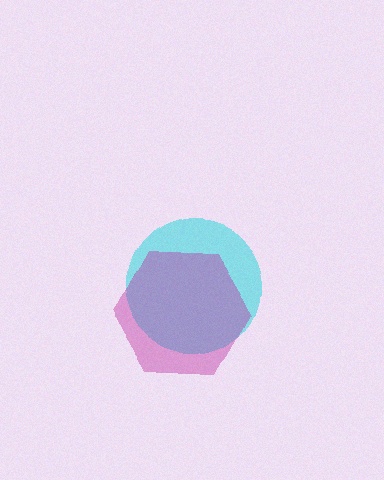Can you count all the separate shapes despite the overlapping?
Yes, there are 2 separate shapes.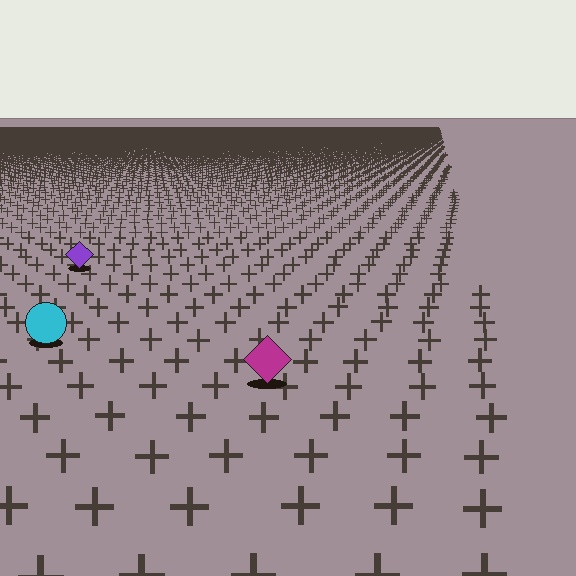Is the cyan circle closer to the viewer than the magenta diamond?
No. The magenta diamond is closer — you can tell from the texture gradient: the ground texture is coarser near it.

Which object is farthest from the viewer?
The purple diamond is farthest from the viewer. It appears smaller and the ground texture around it is denser.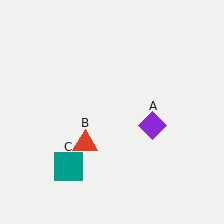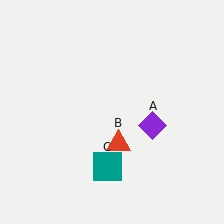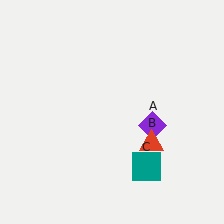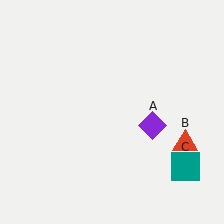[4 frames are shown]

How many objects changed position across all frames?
2 objects changed position: red triangle (object B), teal square (object C).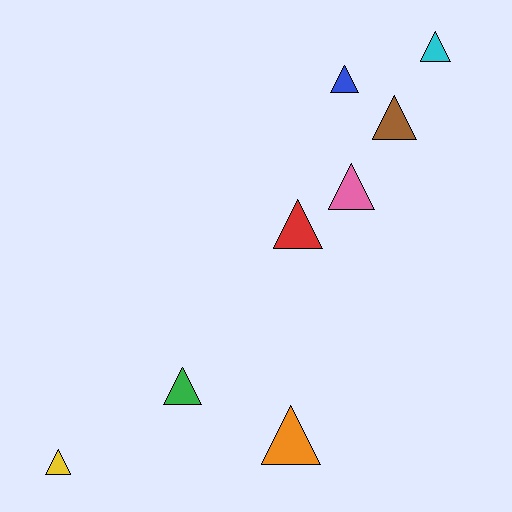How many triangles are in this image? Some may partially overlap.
There are 8 triangles.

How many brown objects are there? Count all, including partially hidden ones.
There is 1 brown object.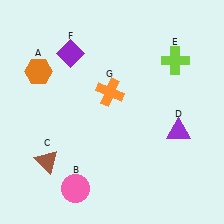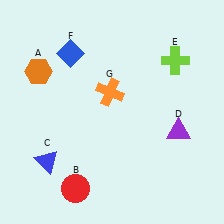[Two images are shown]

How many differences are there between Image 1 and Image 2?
There are 3 differences between the two images.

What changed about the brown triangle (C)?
In Image 1, C is brown. In Image 2, it changed to blue.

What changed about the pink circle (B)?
In Image 1, B is pink. In Image 2, it changed to red.